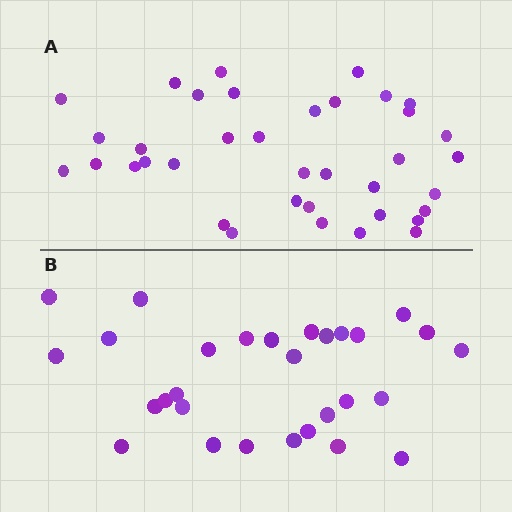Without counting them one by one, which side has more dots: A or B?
Region A (the top region) has more dots.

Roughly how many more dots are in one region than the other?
Region A has roughly 8 or so more dots than region B.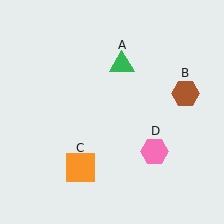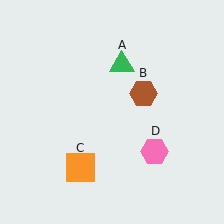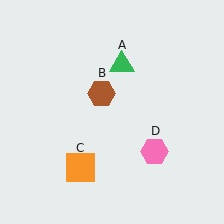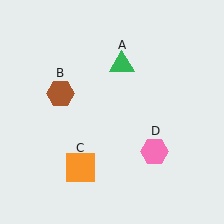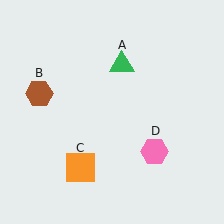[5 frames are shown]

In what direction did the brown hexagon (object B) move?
The brown hexagon (object B) moved left.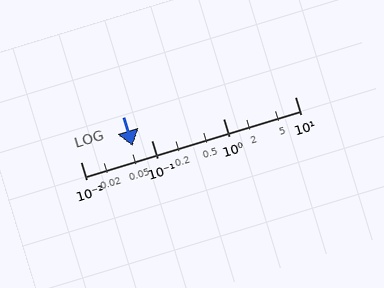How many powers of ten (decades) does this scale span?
The scale spans 3 decades, from 0.01 to 10.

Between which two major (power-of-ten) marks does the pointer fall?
The pointer is between 0.01 and 0.1.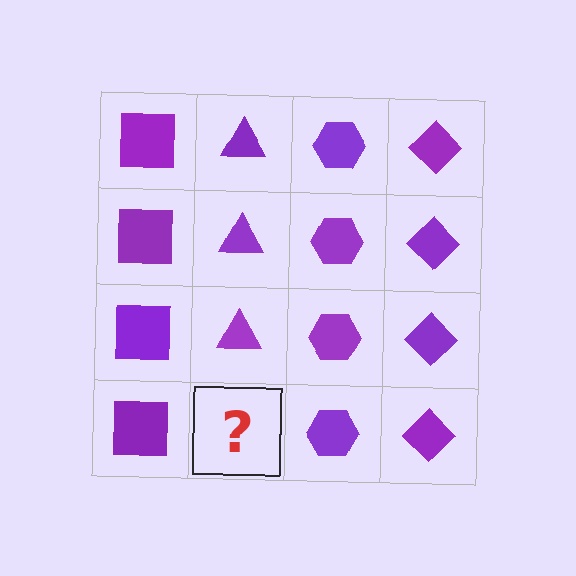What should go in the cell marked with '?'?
The missing cell should contain a purple triangle.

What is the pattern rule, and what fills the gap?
The rule is that each column has a consistent shape. The gap should be filled with a purple triangle.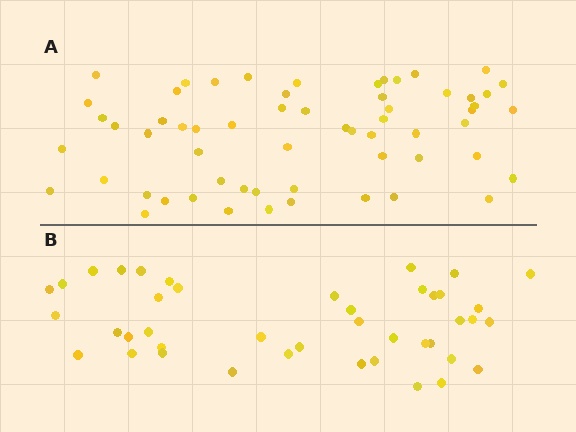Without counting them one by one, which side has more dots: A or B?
Region A (the top region) has more dots.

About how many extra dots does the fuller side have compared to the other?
Region A has approximately 20 more dots than region B.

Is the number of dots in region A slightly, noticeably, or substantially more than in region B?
Region A has noticeably more, but not dramatically so. The ratio is roughly 1.4 to 1.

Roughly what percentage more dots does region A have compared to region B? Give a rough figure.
About 45% more.